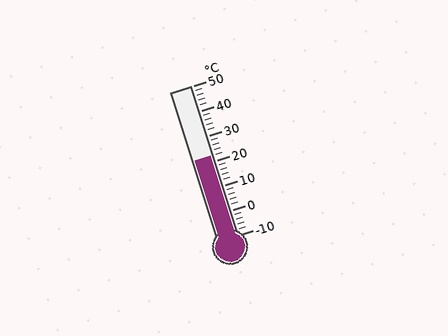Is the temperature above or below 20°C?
The temperature is above 20°C.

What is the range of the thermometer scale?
The thermometer scale ranges from -10°C to 50°C.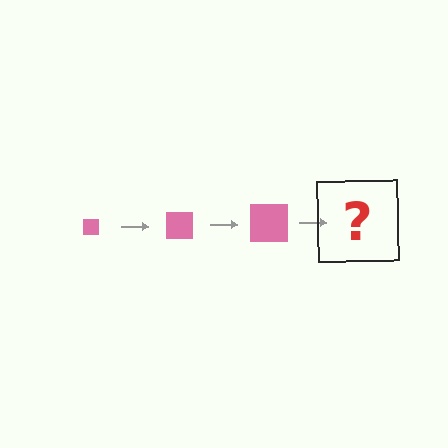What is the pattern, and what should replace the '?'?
The pattern is that the square gets progressively larger each step. The '?' should be a pink square, larger than the previous one.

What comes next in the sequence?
The next element should be a pink square, larger than the previous one.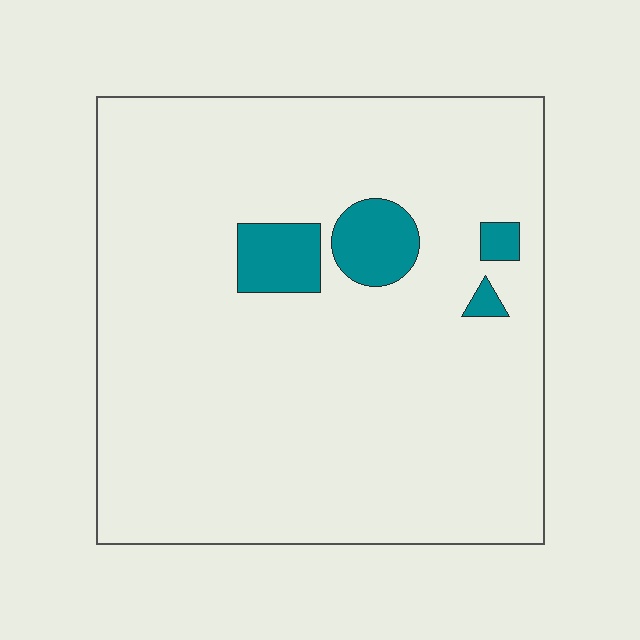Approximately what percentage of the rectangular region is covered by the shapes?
Approximately 5%.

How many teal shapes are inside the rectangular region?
4.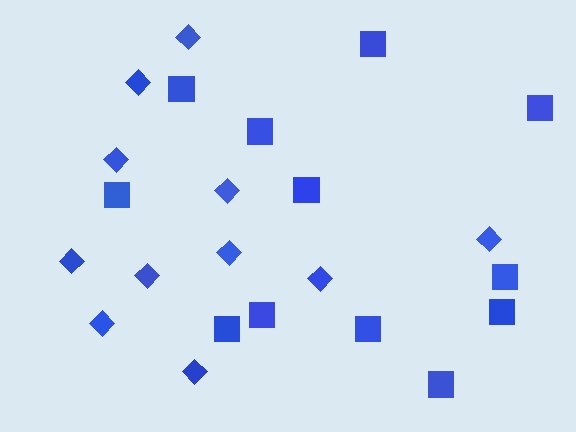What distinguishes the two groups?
There are 2 groups: one group of diamonds (11) and one group of squares (12).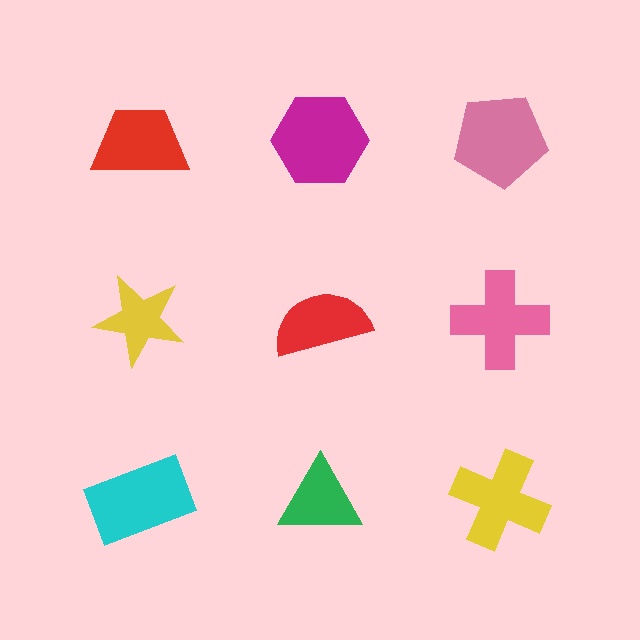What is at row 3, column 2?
A green triangle.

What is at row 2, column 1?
A yellow star.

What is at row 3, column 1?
A cyan rectangle.